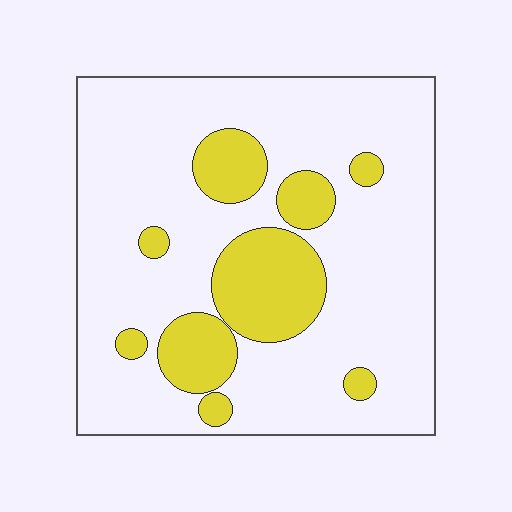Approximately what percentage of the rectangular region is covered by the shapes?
Approximately 20%.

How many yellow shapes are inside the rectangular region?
9.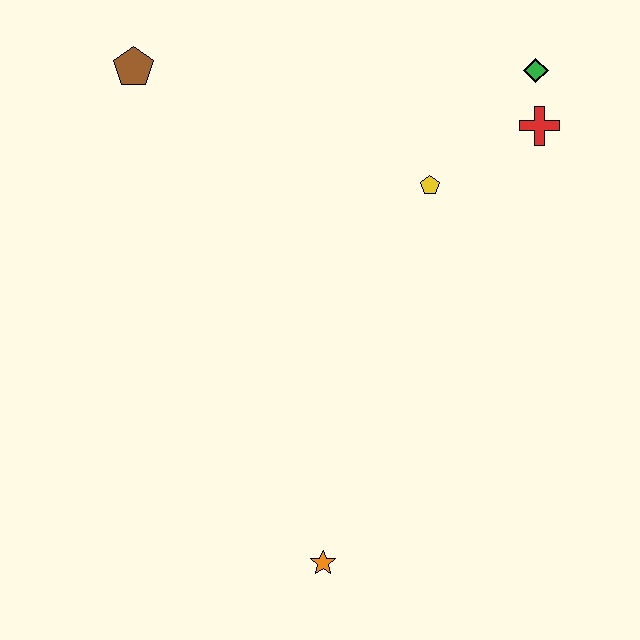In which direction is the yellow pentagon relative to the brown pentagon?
The yellow pentagon is to the right of the brown pentagon.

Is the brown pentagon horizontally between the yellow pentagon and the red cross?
No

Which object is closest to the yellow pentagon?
The red cross is closest to the yellow pentagon.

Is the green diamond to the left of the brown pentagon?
No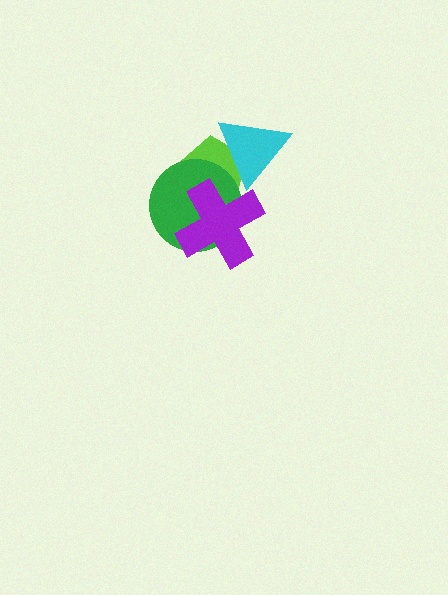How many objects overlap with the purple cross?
2 objects overlap with the purple cross.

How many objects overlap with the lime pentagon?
3 objects overlap with the lime pentagon.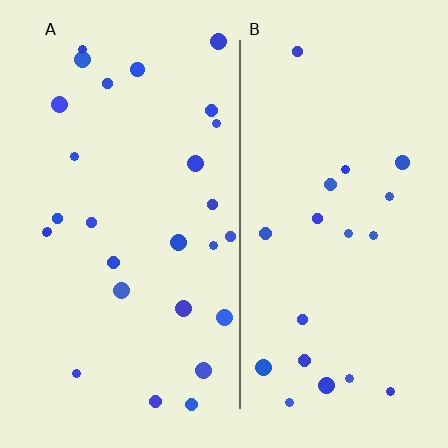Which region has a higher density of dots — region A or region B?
A (the left).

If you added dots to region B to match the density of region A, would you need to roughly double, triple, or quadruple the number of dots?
Approximately double.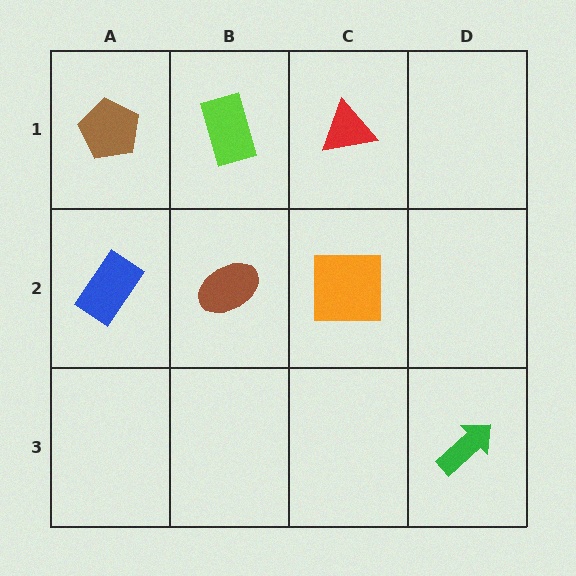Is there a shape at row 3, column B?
No, that cell is empty.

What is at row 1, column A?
A brown pentagon.